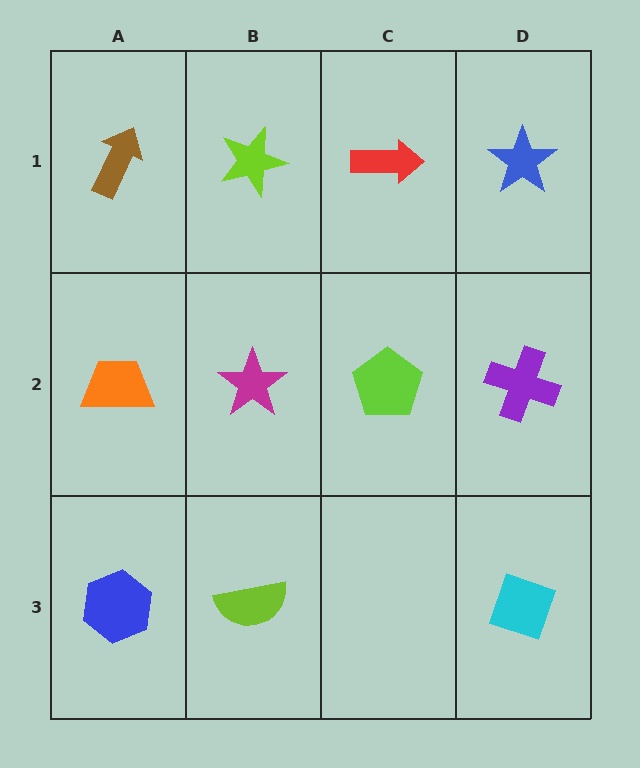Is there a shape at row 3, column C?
No, that cell is empty.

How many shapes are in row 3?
3 shapes.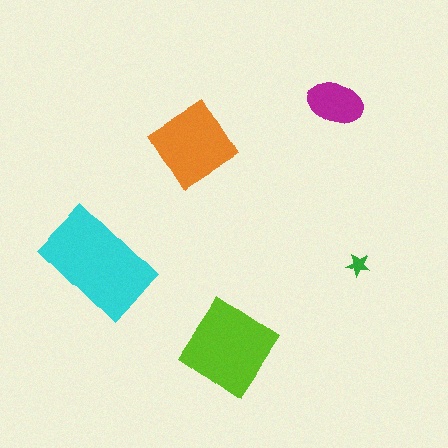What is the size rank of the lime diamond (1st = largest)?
2nd.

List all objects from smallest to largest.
The green star, the magenta ellipse, the orange diamond, the lime diamond, the cyan rectangle.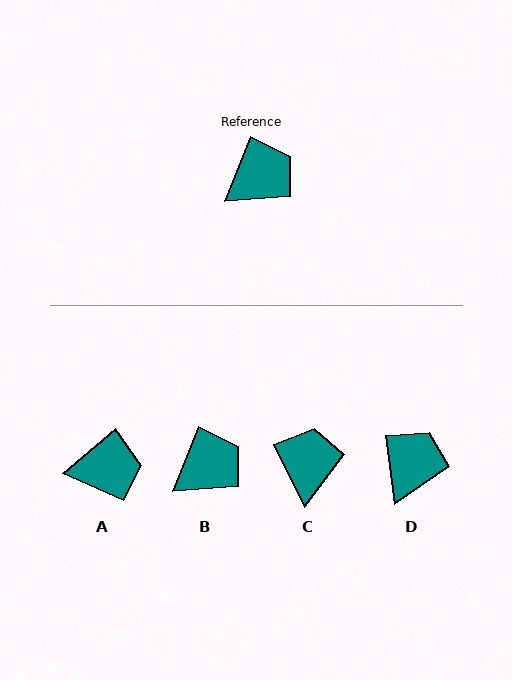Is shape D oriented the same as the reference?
No, it is off by about 30 degrees.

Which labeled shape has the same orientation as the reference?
B.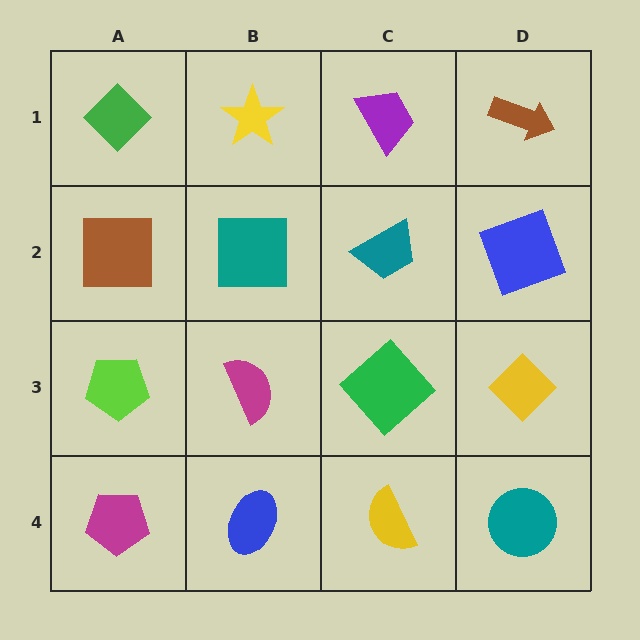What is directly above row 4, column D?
A yellow diamond.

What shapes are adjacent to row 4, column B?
A magenta semicircle (row 3, column B), a magenta pentagon (row 4, column A), a yellow semicircle (row 4, column C).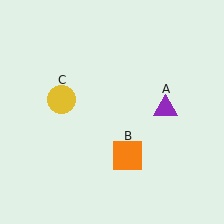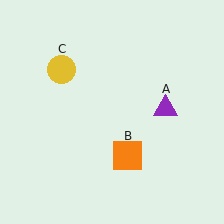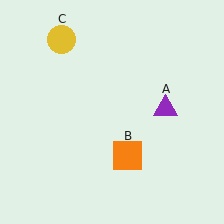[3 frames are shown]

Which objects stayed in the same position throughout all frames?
Purple triangle (object A) and orange square (object B) remained stationary.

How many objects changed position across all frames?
1 object changed position: yellow circle (object C).